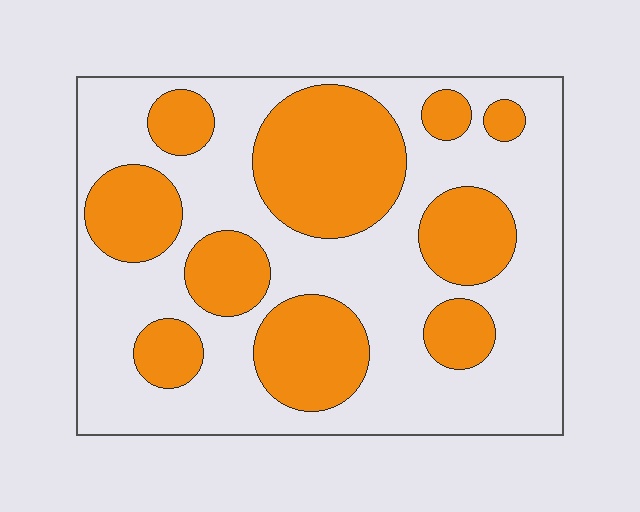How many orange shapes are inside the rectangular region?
10.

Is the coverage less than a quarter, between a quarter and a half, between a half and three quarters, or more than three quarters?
Between a quarter and a half.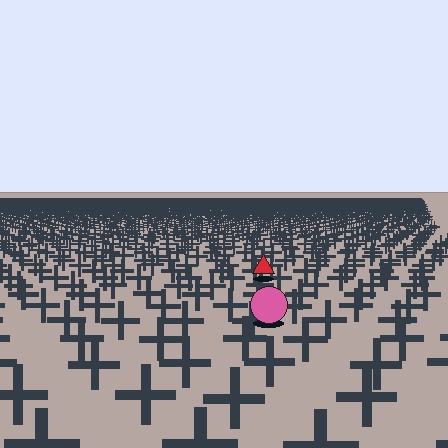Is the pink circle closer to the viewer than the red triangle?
Yes. The pink circle is closer — you can tell from the texture gradient: the ground texture is coarser near it.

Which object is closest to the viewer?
The pink circle is closest. The texture marks near it are larger and more spread out.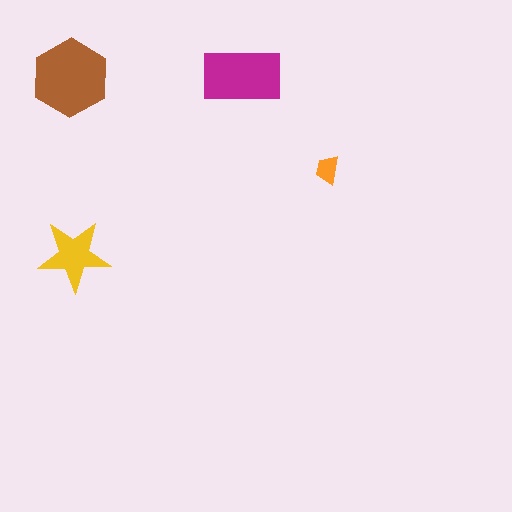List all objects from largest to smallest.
The brown hexagon, the magenta rectangle, the yellow star, the orange trapezoid.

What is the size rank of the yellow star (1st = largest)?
3rd.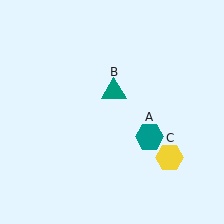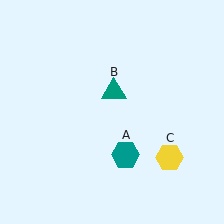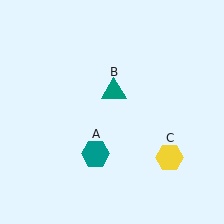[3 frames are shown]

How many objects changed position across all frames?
1 object changed position: teal hexagon (object A).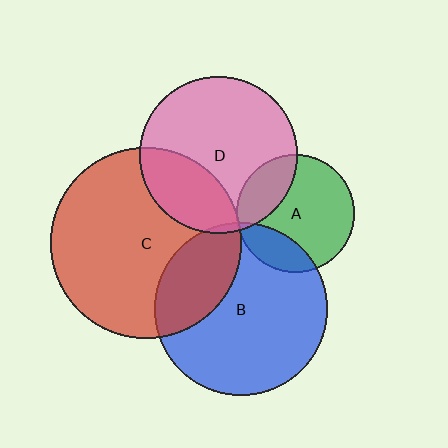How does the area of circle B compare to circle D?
Approximately 1.2 times.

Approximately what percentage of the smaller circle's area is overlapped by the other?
Approximately 30%.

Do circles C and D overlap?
Yes.